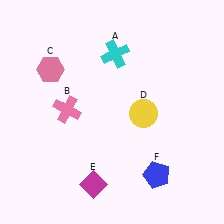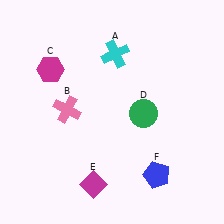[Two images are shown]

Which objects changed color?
C changed from pink to magenta. D changed from yellow to green.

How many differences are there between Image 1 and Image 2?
There are 2 differences between the two images.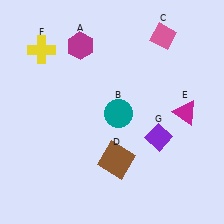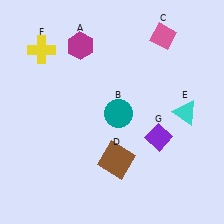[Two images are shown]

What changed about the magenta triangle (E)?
In Image 1, E is magenta. In Image 2, it changed to cyan.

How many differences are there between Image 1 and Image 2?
There is 1 difference between the two images.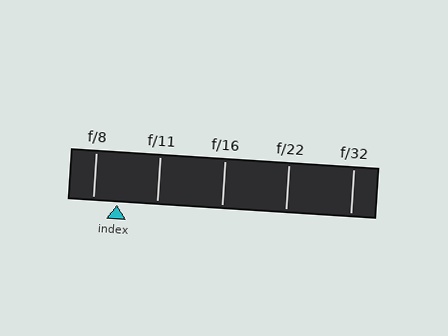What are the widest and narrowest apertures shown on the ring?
The widest aperture shown is f/8 and the narrowest is f/32.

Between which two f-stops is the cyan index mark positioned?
The index mark is between f/8 and f/11.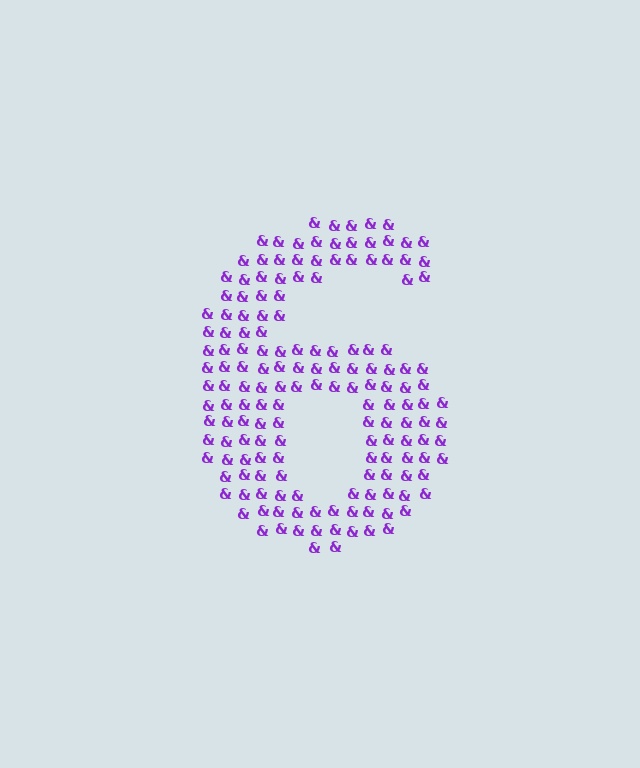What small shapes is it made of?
It is made of small ampersands.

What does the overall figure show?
The overall figure shows the digit 6.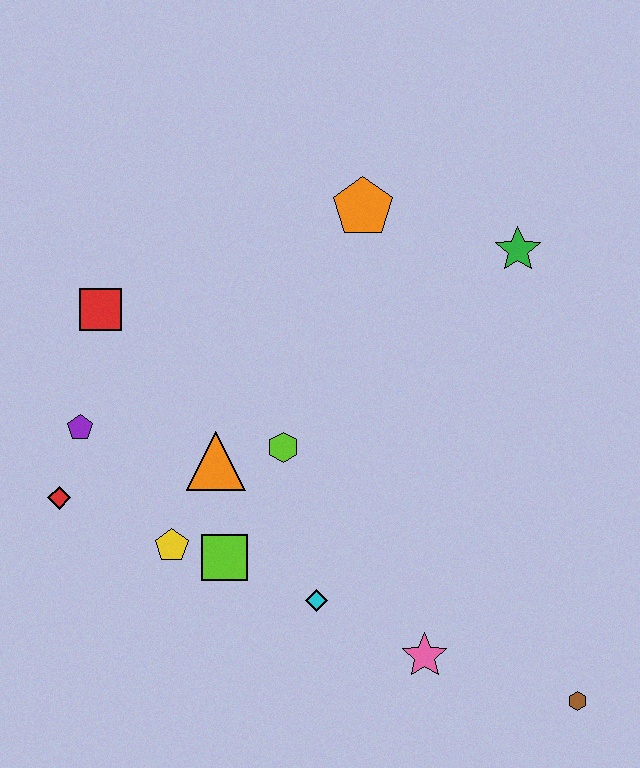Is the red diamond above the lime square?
Yes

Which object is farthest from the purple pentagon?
The brown hexagon is farthest from the purple pentagon.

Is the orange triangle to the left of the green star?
Yes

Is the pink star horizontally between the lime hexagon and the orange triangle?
No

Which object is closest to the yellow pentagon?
The lime square is closest to the yellow pentagon.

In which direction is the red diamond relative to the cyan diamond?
The red diamond is to the left of the cyan diamond.